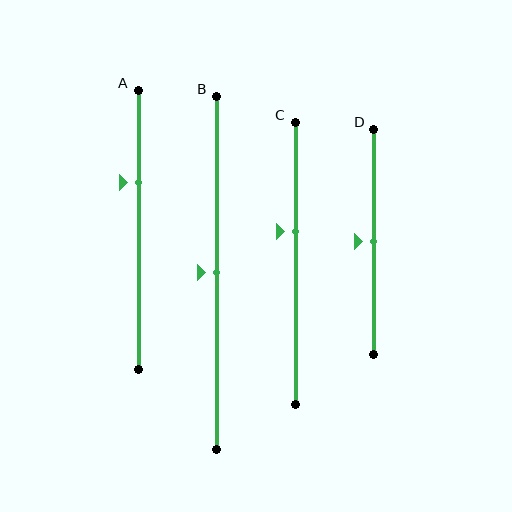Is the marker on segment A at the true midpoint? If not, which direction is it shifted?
No, the marker on segment A is shifted upward by about 17% of the segment length.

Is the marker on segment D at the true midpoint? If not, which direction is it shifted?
Yes, the marker on segment D is at the true midpoint.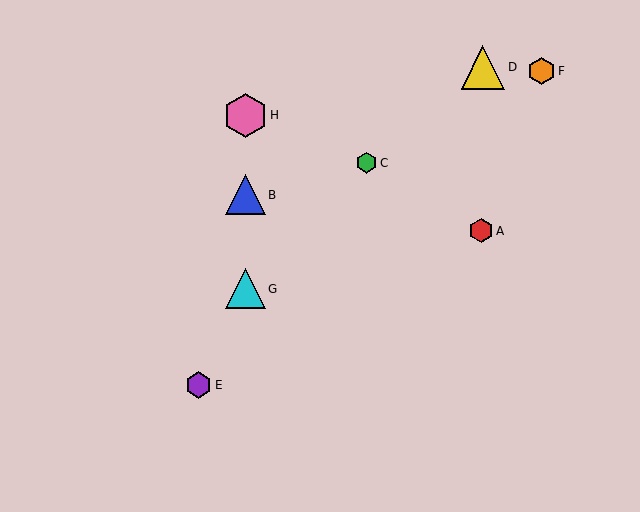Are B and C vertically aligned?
No, B is at x≈245 and C is at x≈367.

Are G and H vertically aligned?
Yes, both are at x≈245.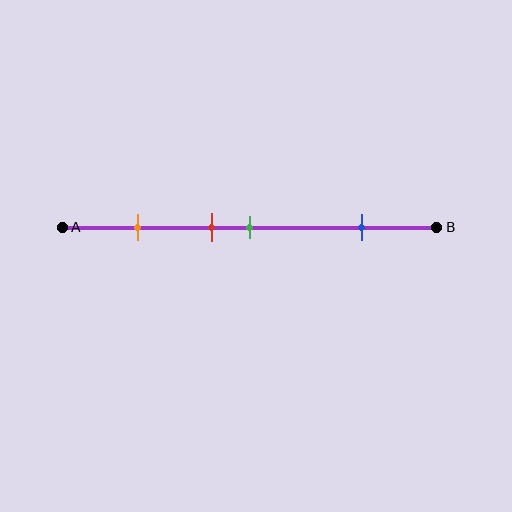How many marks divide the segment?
There are 4 marks dividing the segment.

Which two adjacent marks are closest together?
The red and green marks are the closest adjacent pair.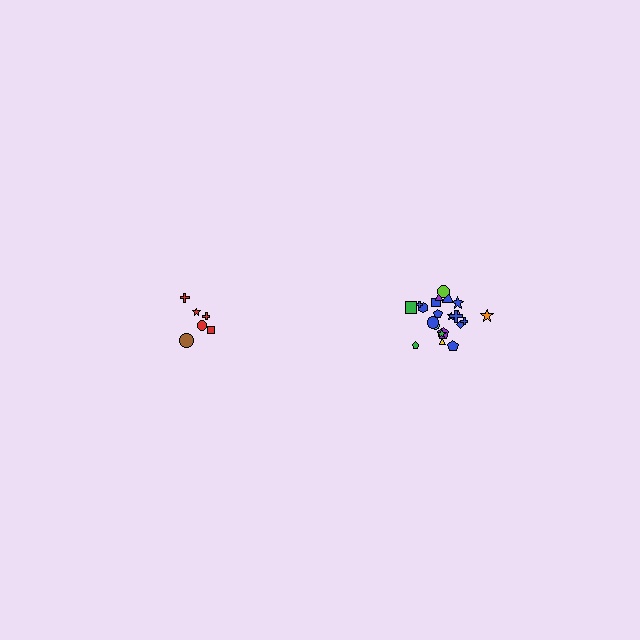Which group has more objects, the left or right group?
The right group.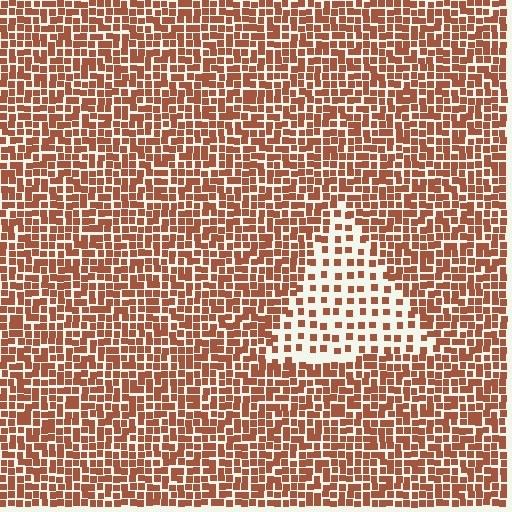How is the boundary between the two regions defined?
The boundary is defined by a change in element density (approximately 2.3x ratio). All elements are the same color, size, and shape.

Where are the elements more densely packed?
The elements are more densely packed outside the triangle boundary.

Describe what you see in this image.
The image contains small brown elements arranged at two different densities. A triangle-shaped region is visible where the elements are less densely packed than the surrounding area.